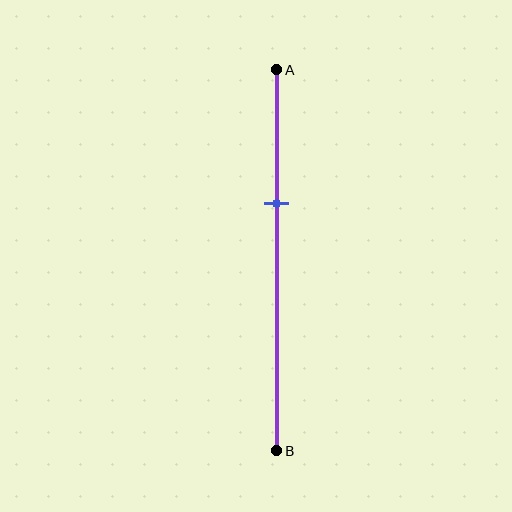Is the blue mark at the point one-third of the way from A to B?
Yes, the mark is approximately at the one-third point.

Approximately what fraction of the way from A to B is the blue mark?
The blue mark is approximately 35% of the way from A to B.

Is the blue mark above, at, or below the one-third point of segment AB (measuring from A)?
The blue mark is approximately at the one-third point of segment AB.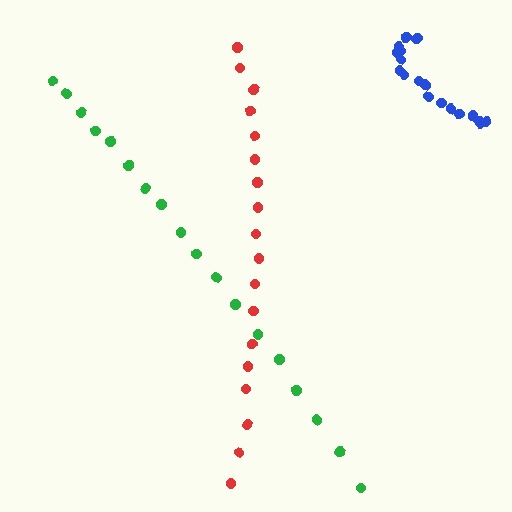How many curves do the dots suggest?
There are 3 distinct paths.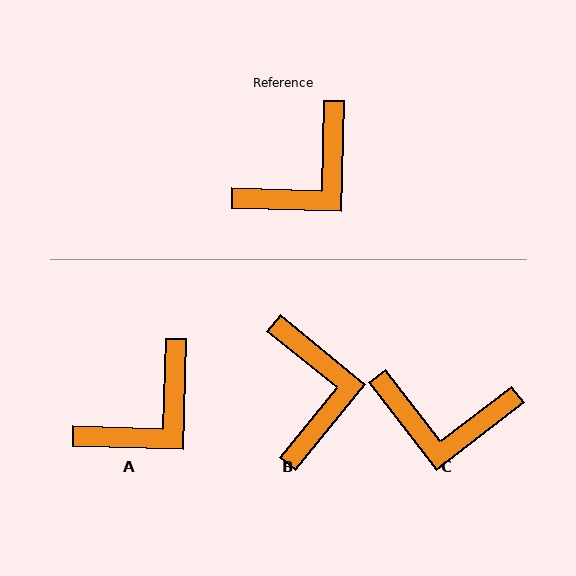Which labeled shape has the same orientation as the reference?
A.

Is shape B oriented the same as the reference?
No, it is off by about 52 degrees.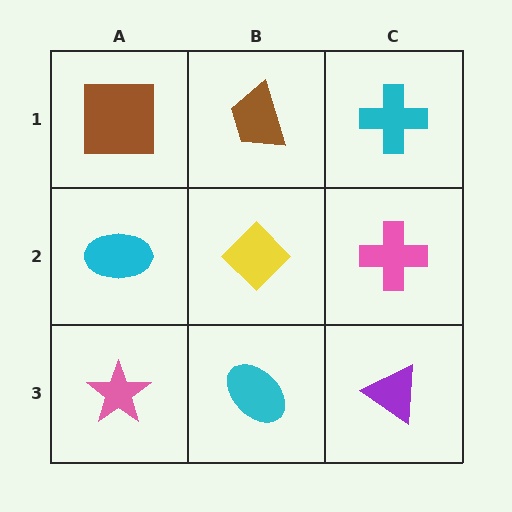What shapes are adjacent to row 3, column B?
A yellow diamond (row 2, column B), a pink star (row 3, column A), a purple triangle (row 3, column C).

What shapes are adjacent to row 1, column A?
A cyan ellipse (row 2, column A), a brown trapezoid (row 1, column B).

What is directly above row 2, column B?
A brown trapezoid.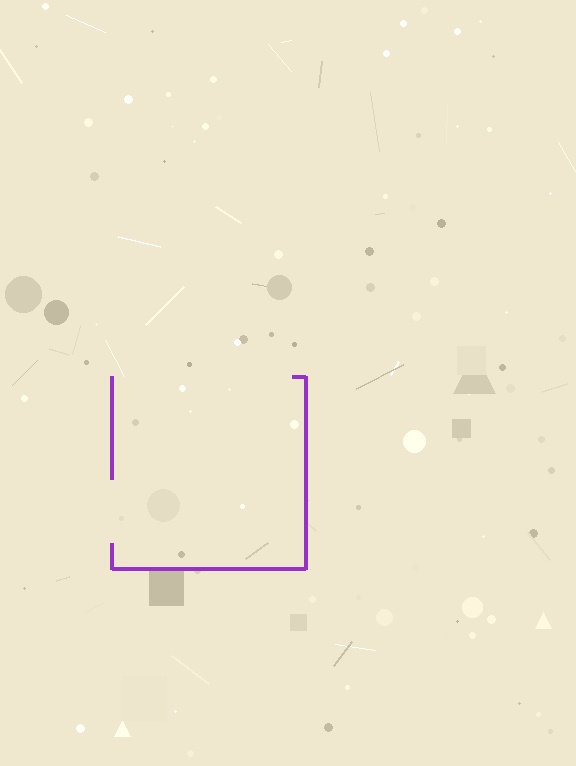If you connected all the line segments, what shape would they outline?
They would outline a square.